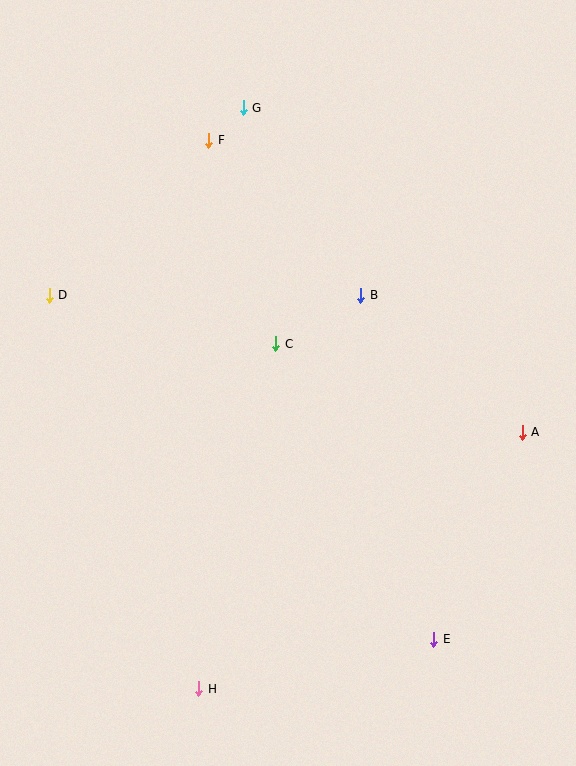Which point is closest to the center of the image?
Point C at (276, 344) is closest to the center.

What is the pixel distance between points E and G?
The distance between E and G is 565 pixels.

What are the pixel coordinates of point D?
Point D is at (49, 295).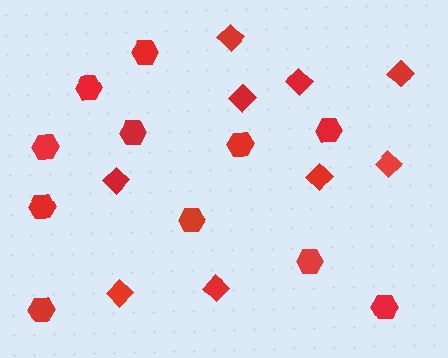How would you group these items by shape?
There are 2 groups: one group of hexagons (11) and one group of diamonds (9).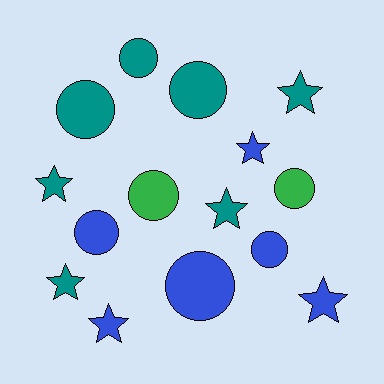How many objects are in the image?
There are 15 objects.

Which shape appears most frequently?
Circle, with 8 objects.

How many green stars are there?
There are no green stars.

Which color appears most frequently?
Teal, with 7 objects.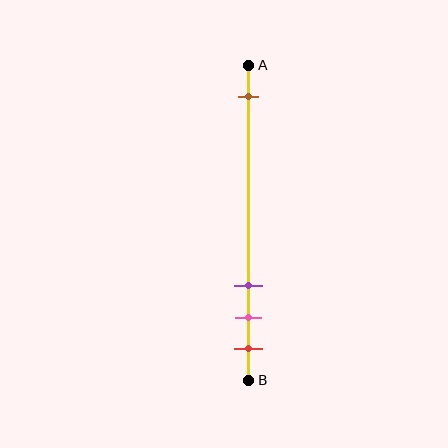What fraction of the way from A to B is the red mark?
The red mark is approximately 90% (0.9) of the way from A to B.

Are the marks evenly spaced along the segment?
No, the marks are not evenly spaced.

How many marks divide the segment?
There are 4 marks dividing the segment.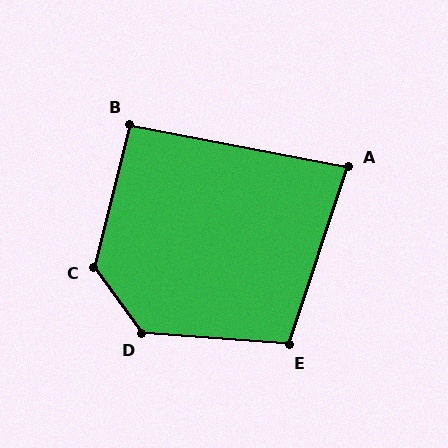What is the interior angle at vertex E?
Approximately 104 degrees (obtuse).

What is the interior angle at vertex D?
Approximately 130 degrees (obtuse).